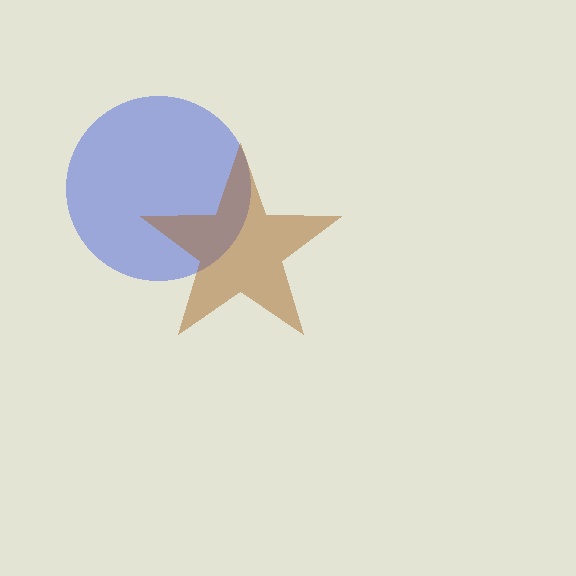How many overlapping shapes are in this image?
There are 2 overlapping shapes in the image.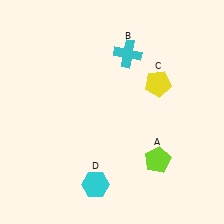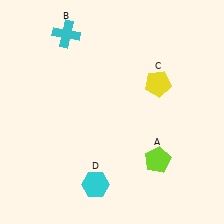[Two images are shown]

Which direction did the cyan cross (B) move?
The cyan cross (B) moved left.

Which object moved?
The cyan cross (B) moved left.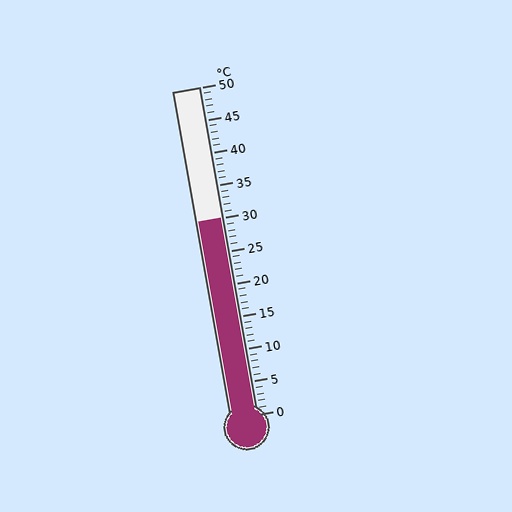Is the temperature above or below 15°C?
The temperature is above 15°C.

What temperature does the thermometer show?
The thermometer shows approximately 30°C.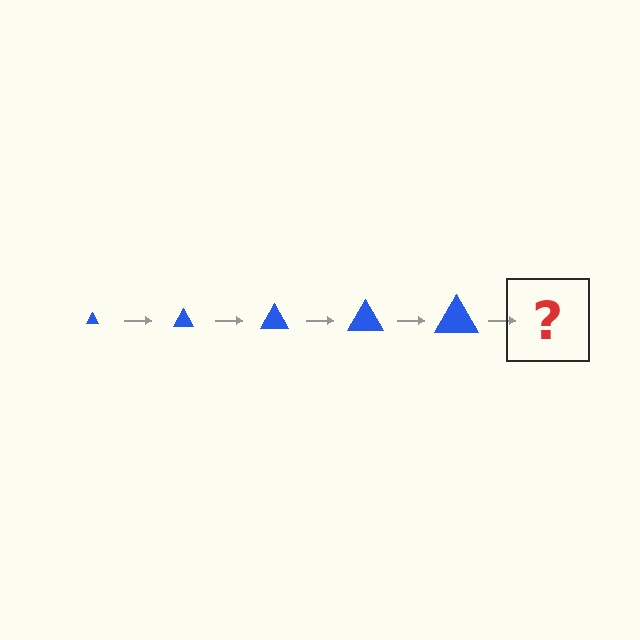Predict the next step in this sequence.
The next step is a blue triangle, larger than the previous one.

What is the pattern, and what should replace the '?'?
The pattern is that the triangle gets progressively larger each step. The '?' should be a blue triangle, larger than the previous one.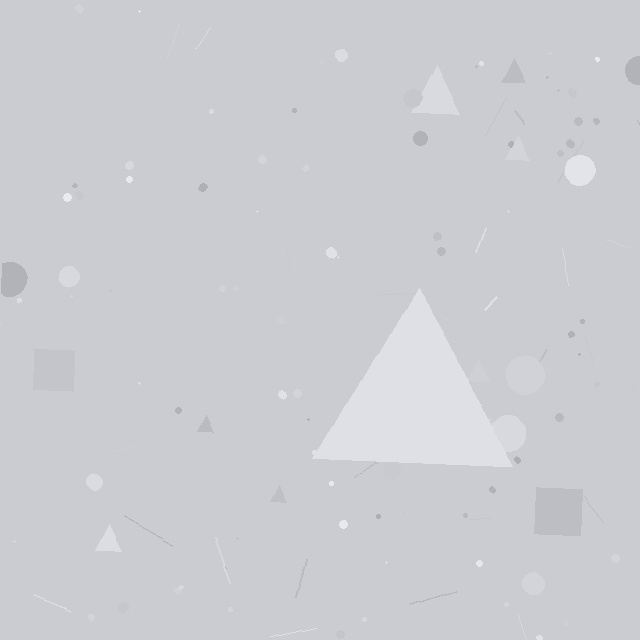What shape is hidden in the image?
A triangle is hidden in the image.